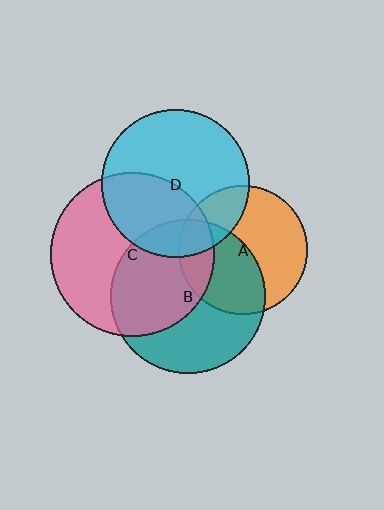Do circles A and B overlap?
Yes.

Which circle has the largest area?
Circle C (pink).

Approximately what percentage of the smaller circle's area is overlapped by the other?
Approximately 45%.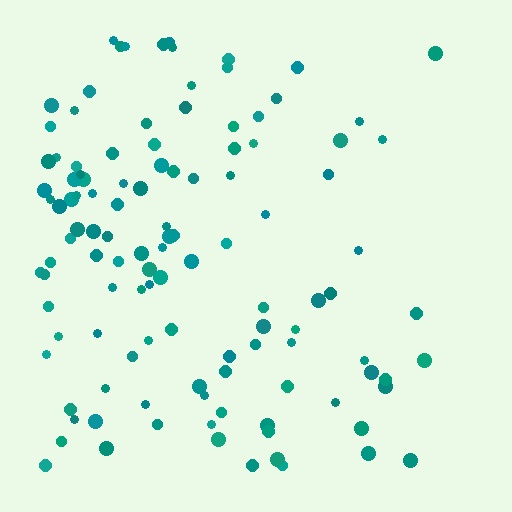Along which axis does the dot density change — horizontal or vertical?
Horizontal.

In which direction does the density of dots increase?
From right to left, with the left side densest.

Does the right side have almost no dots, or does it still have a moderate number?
Still a moderate number, just noticeably fewer than the left.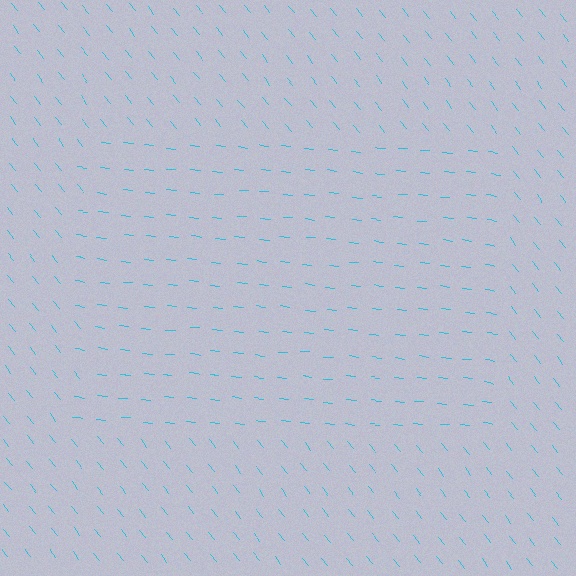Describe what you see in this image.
The image is filled with small cyan line segments. A rectangle region in the image has lines oriented differently from the surrounding lines, creating a visible texture boundary.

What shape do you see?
I see a rectangle.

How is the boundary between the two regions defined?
The boundary is defined purely by a change in line orientation (approximately 45 degrees difference). All lines are the same color and thickness.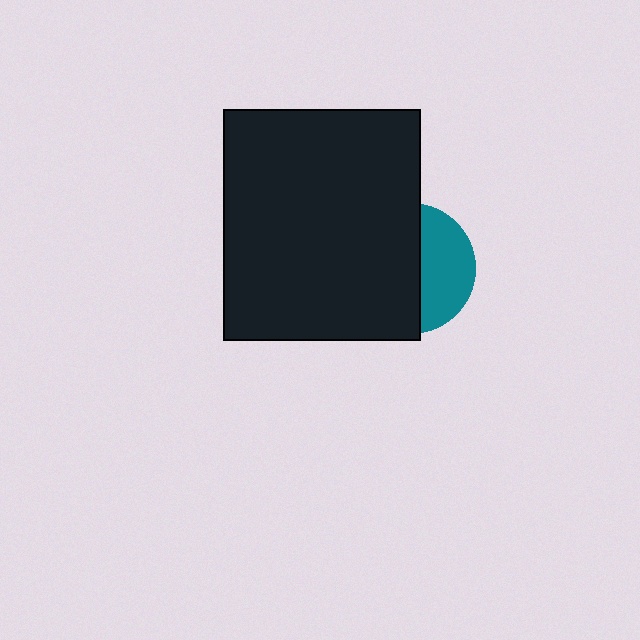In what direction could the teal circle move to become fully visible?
The teal circle could move right. That would shift it out from behind the black rectangle entirely.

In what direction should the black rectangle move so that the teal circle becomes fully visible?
The black rectangle should move left. That is the shortest direction to clear the overlap and leave the teal circle fully visible.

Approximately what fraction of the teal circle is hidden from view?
Roughly 61% of the teal circle is hidden behind the black rectangle.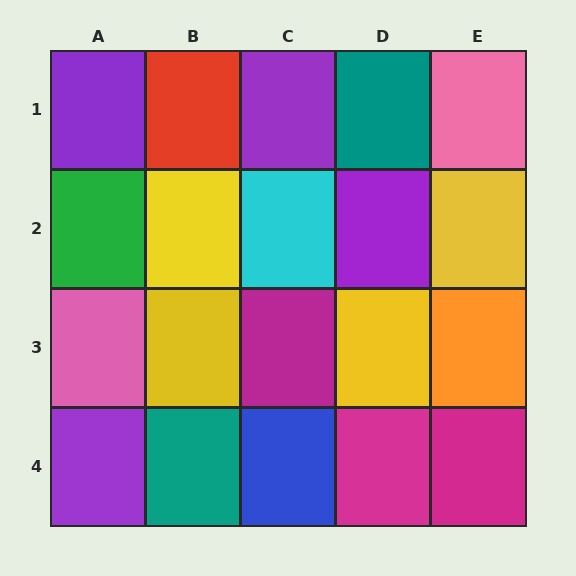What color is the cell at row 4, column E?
Magenta.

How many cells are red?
1 cell is red.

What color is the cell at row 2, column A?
Green.